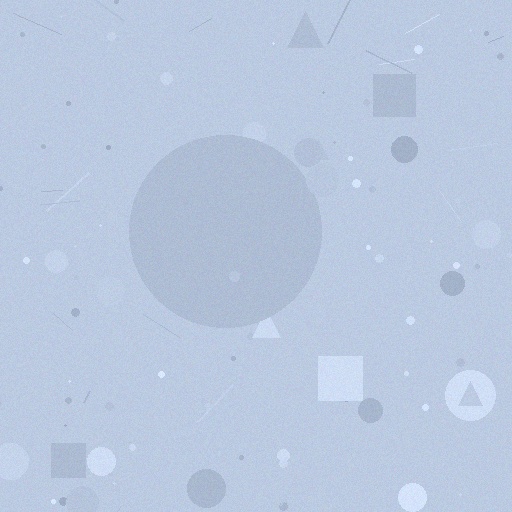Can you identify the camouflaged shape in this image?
The camouflaged shape is a circle.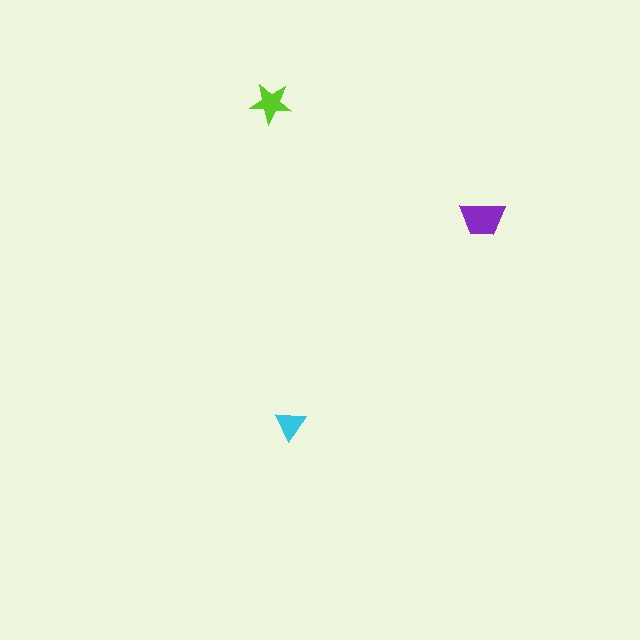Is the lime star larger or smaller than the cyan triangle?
Larger.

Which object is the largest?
The purple trapezoid.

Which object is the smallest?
The cyan triangle.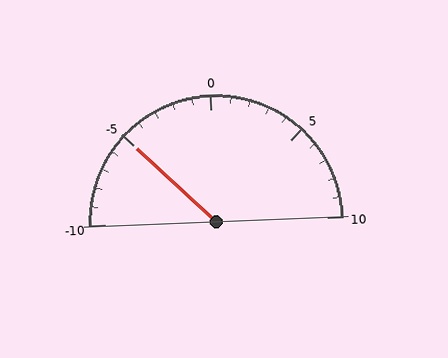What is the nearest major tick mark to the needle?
The nearest major tick mark is -5.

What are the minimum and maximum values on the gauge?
The gauge ranges from -10 to 10.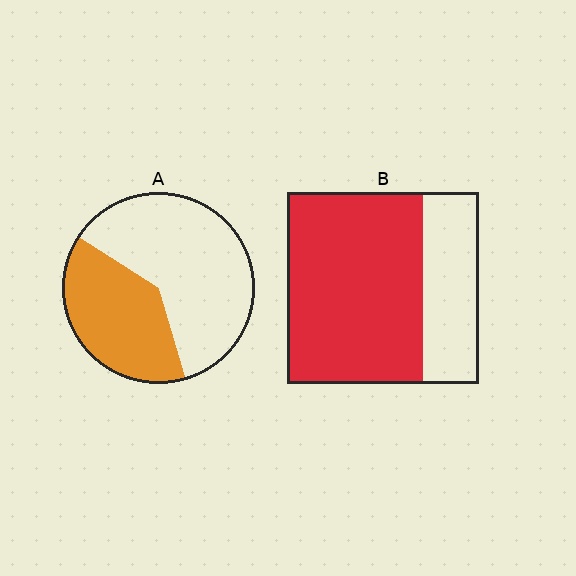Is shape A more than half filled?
No.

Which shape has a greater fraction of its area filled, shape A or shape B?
Shape B.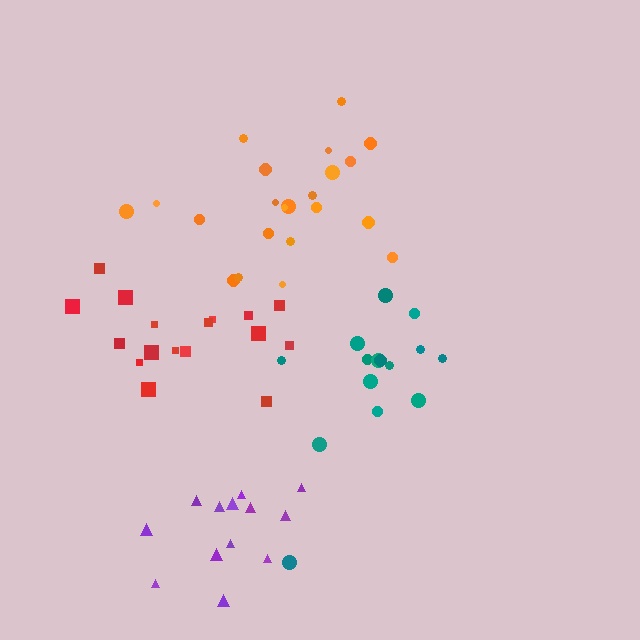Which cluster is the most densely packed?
Purple.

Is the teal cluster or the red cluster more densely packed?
Teal.